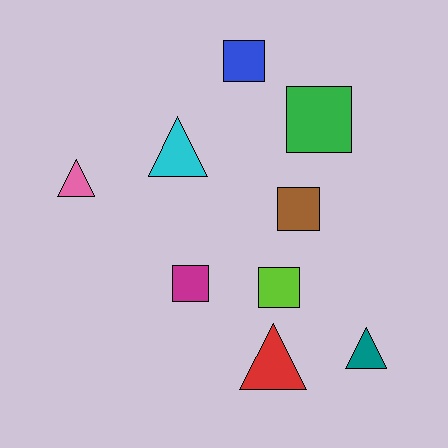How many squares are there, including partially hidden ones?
There are 5 squares.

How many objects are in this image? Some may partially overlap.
There are 9 objects.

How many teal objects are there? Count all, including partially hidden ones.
There is 1 teal object.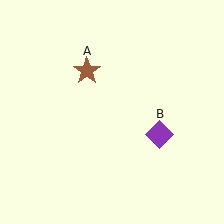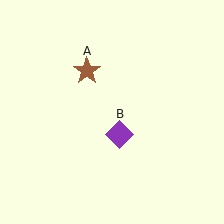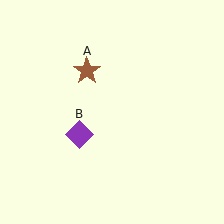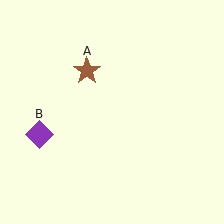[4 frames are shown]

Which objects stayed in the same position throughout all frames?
Brown star (object A) remained stationary.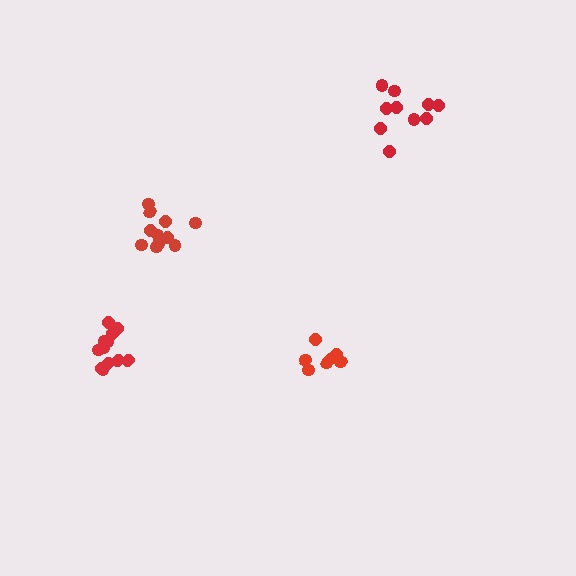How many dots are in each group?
Group 1: 12 dots, Group 2: 11 dots, Group 3: 10 dots, Group 4: 7 dots (40 total).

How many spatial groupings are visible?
There are 4 spatial groupings.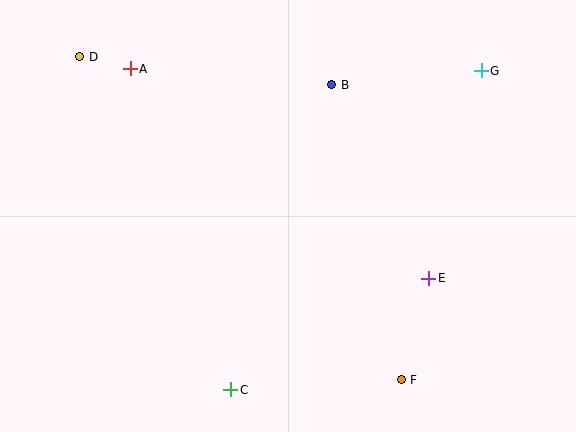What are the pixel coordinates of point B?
Point B is at (332, 85).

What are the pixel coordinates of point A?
Point A is at (130, 69).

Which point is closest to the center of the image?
Point B at (332, 85) is closest to the center.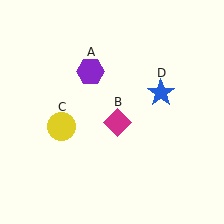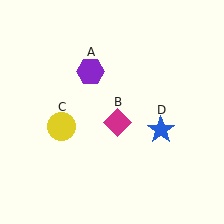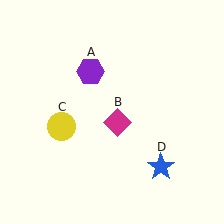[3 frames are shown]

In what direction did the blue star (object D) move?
The blue star (object D) moved down.